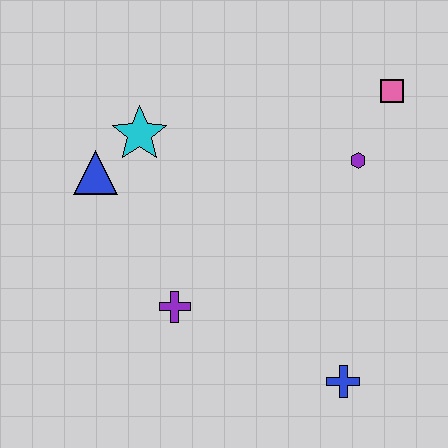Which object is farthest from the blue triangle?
The blue cross is farthest from the blue triangle.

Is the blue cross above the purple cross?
No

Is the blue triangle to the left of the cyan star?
Yes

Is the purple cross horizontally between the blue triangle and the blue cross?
Yes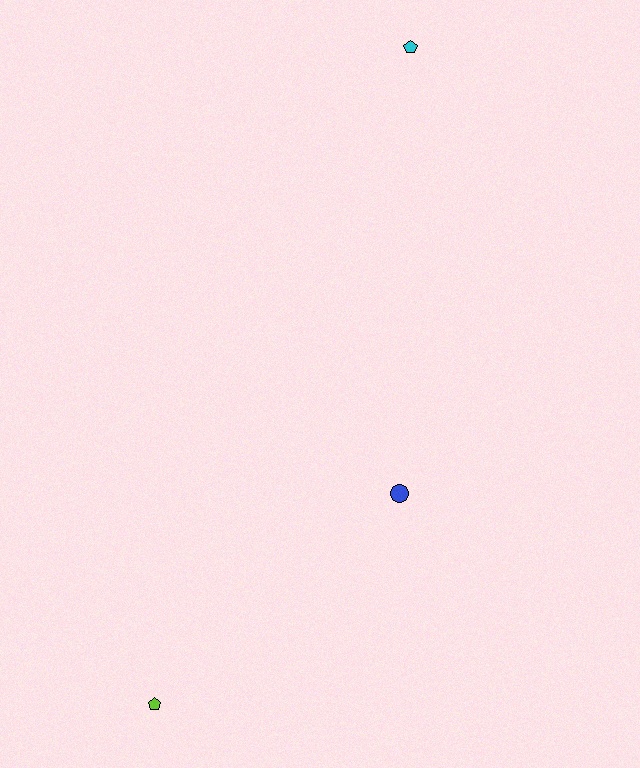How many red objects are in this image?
There are no red objects.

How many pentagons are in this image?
There are 2 pentagons.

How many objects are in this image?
There are 3 objects.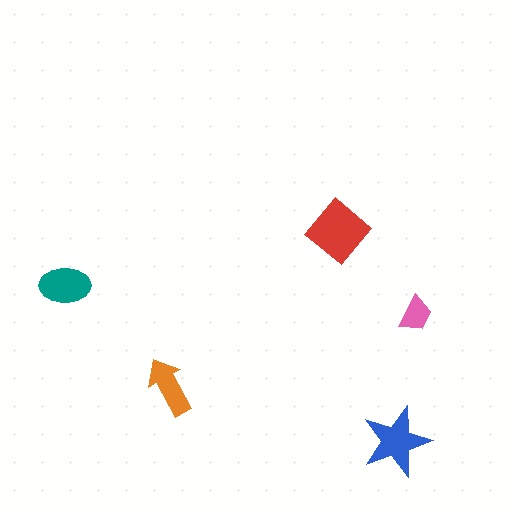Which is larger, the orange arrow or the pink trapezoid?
The orange arrow.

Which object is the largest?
The red diamond.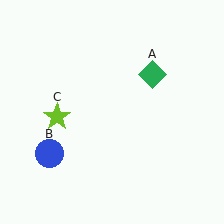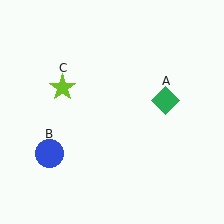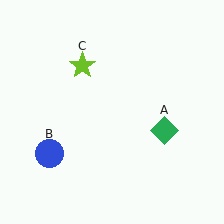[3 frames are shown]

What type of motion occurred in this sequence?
The green diamond (object A), lime star (object C) rotated clockwise around the center of the scene.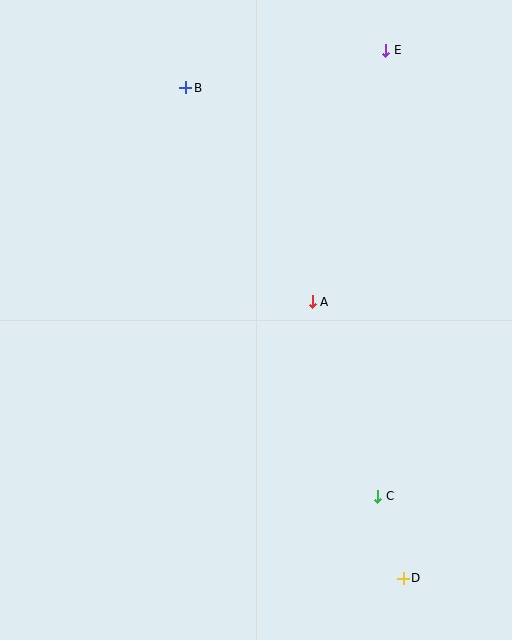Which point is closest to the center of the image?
Point A at (312, 302) is closest to the center.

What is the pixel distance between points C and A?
The distance between C and A is 205 pixels.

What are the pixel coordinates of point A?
Point A is at (312, 302).